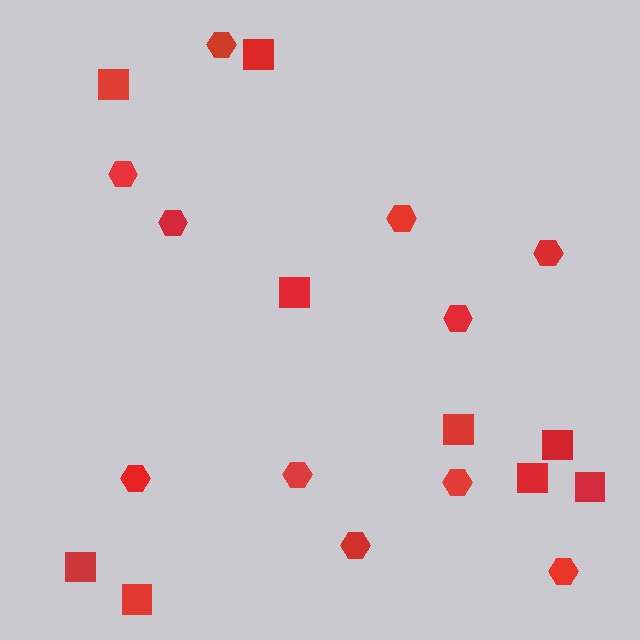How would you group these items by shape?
There are 2 groups: one group of squares (9) and one group of hexagons (11).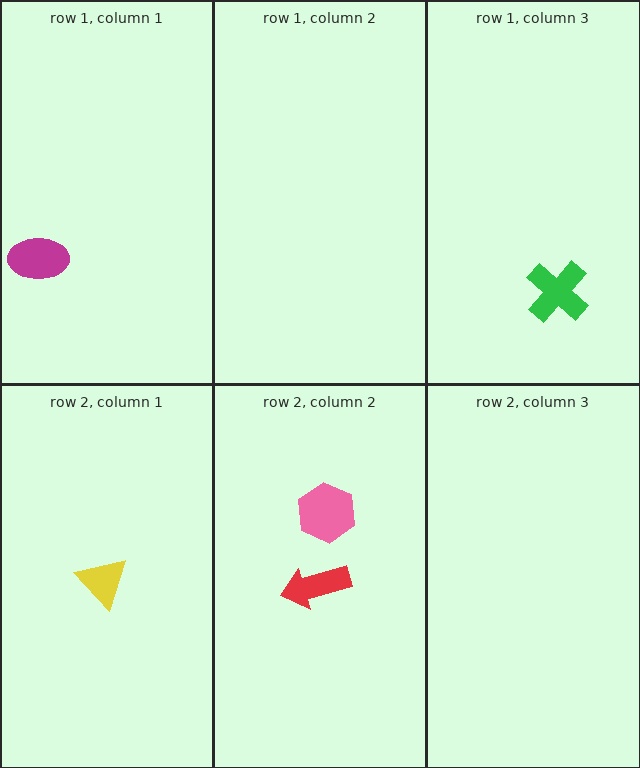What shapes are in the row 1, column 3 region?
The green cross.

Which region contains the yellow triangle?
The row 2, column 1 region.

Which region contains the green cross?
The row 1, column 3 region.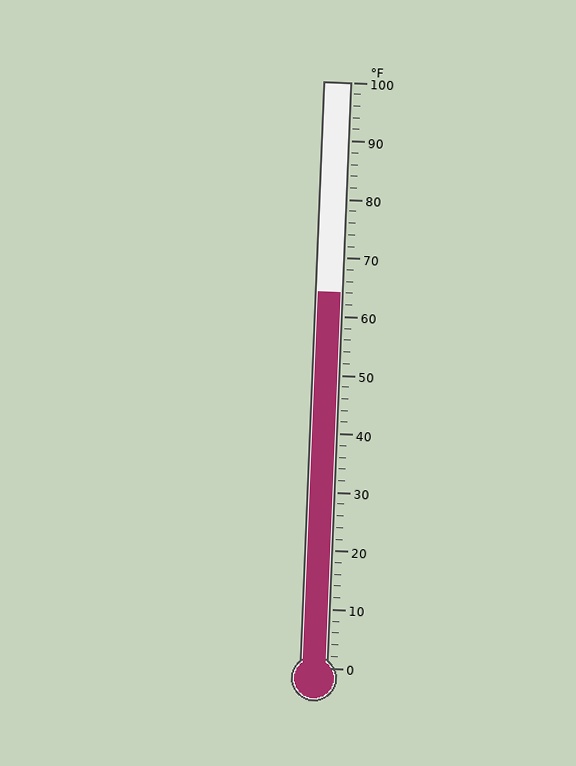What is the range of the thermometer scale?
The thermometer scale ranges from 0°F to 100°F.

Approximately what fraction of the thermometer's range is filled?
The thermometer is filled to approximately 65% of its range.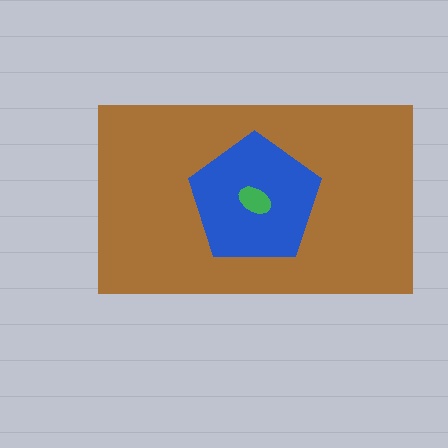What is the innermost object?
The green ellipse.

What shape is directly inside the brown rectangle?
The blue pentagon.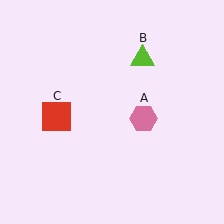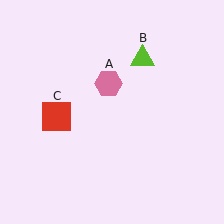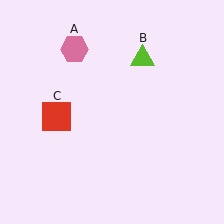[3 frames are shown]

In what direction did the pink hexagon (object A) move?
The pink hexagon (object A) moved up and to the left.